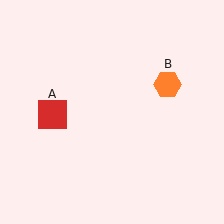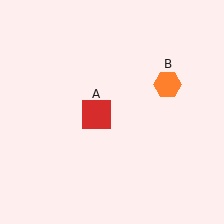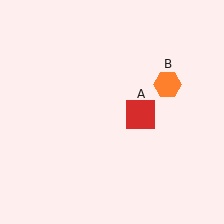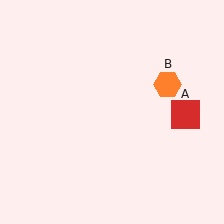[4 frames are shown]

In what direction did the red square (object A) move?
The red square (object A) moved right.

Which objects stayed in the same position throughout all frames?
Orange hexagon (object B) remained stationary.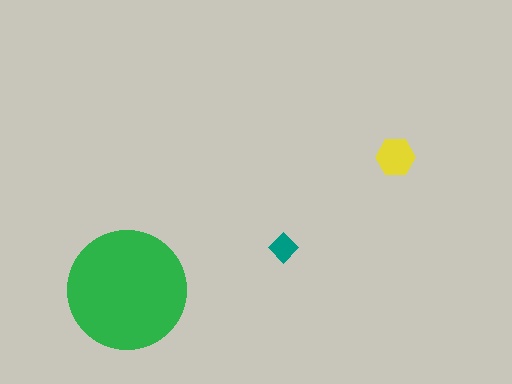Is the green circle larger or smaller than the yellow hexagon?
Larger.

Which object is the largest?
The green circle.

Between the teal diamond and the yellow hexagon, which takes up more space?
The yellow hexagon.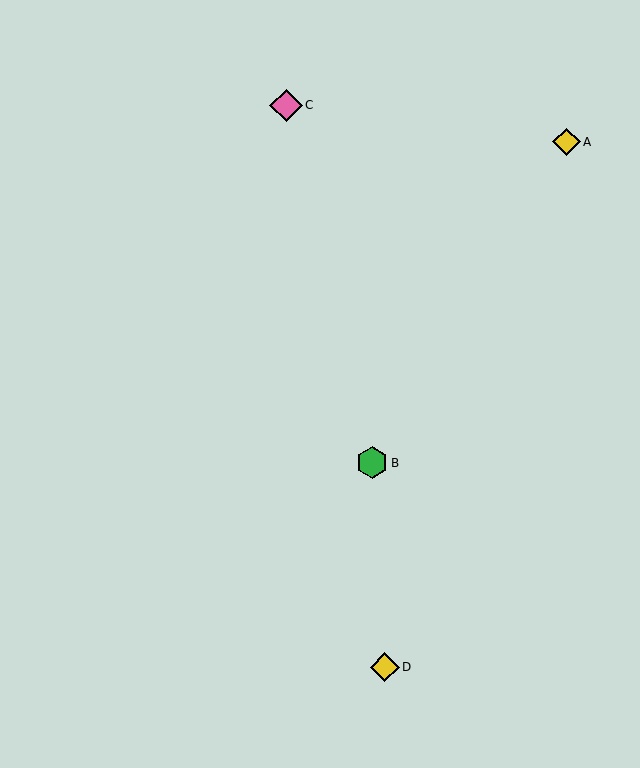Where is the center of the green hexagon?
The center of the green hexagon is at (372, 463).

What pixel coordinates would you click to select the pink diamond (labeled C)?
Click at (286, 105) to select the pink diamond C.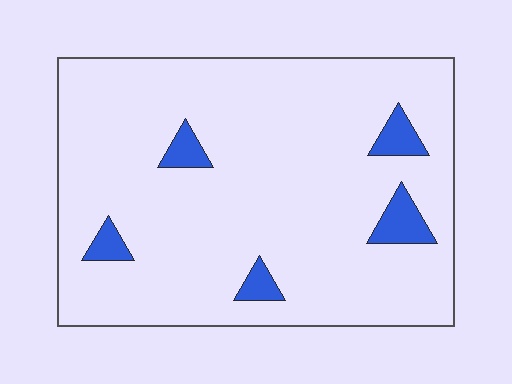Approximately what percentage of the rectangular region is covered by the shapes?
Approximately 5%.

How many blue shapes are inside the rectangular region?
5.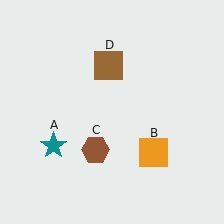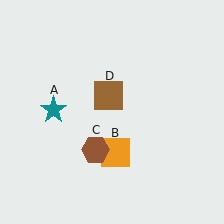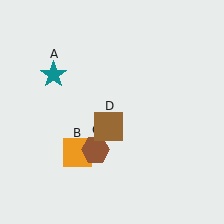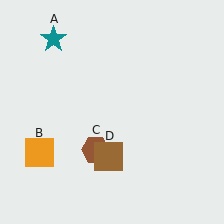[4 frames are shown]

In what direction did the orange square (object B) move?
The orange square (object B) moved left.